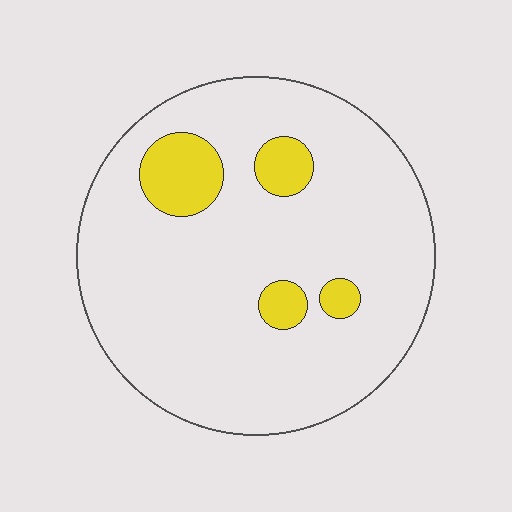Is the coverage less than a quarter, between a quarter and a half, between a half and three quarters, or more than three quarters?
Less than a quarter.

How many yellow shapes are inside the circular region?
4.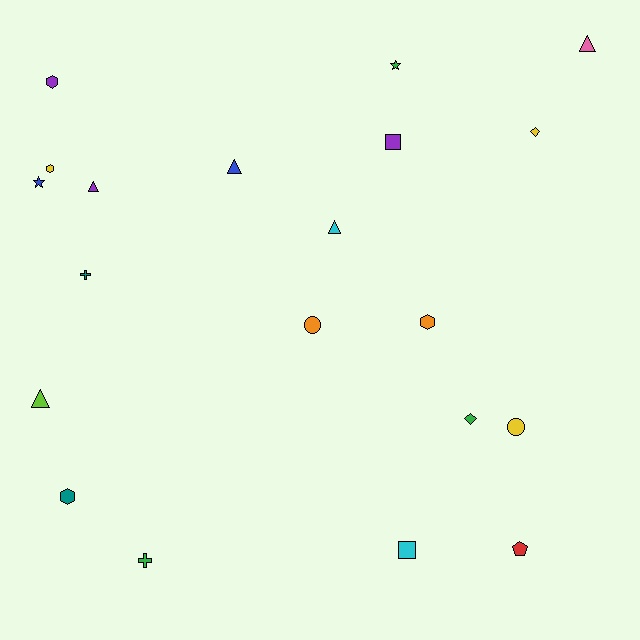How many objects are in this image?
There are 20 objects.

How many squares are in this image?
There are 2 squares.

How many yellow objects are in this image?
There are 3 yellow objects.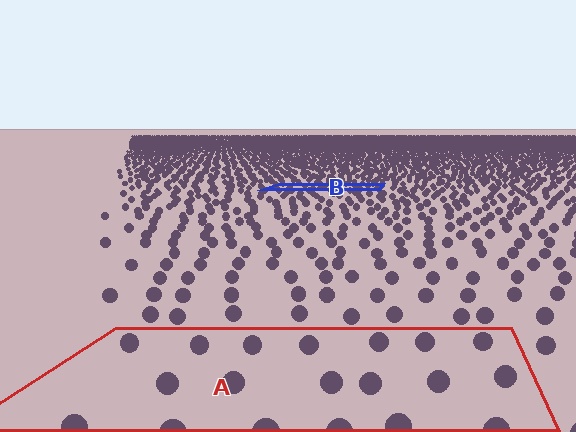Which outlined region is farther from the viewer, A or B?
Region B is farther from the viewer — the texture elements inside it appear smaller and more densely packed.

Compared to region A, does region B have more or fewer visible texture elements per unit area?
Region B has more texture elements per unit area — they are packed more densely because it is farther away.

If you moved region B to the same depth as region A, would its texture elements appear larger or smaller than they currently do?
They would appear larger. At a closer depth, the same texture elements are projected at a bigger on-screen size.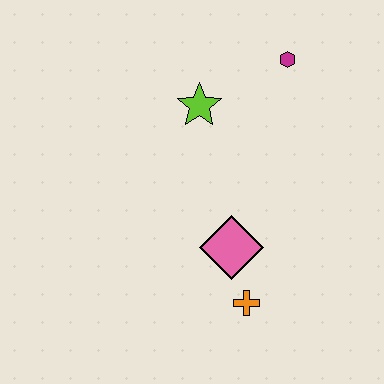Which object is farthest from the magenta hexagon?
The orange cross is farthest from the magenta hexagon.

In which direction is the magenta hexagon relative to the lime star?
The magenta hexagon is to the right of the lime star.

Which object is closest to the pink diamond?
The orange cross is closest to the pink diamond.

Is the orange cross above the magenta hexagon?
No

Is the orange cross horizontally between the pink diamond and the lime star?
No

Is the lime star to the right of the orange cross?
No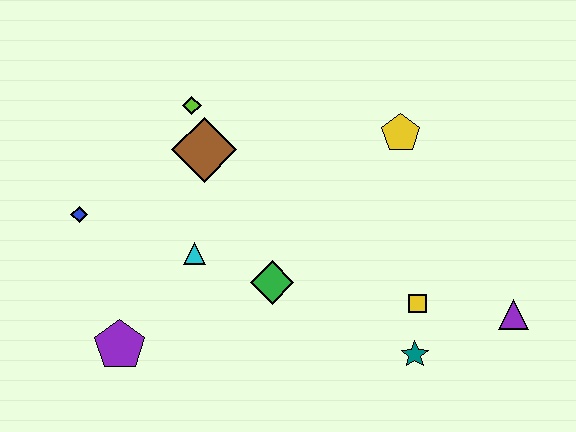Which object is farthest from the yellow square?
The blue diamond is farthest from the yellow square.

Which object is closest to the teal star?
The yellow square is closest to the teal star.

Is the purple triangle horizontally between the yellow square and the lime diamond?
No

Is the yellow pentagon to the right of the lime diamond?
Yes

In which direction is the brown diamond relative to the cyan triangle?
The brown diamond is above the cyan triangle.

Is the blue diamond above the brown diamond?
No